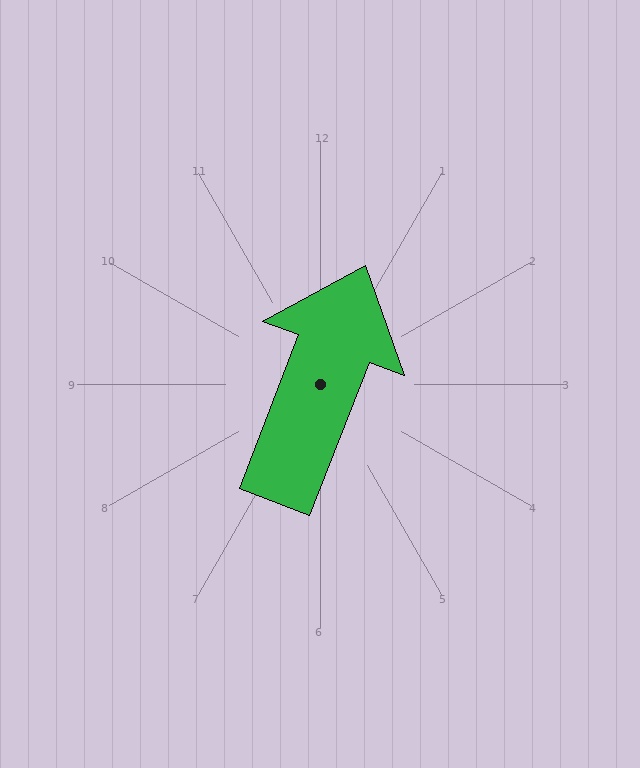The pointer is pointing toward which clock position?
Roughly 1 o'clock.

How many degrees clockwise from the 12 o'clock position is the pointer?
Approximately 21 degrees.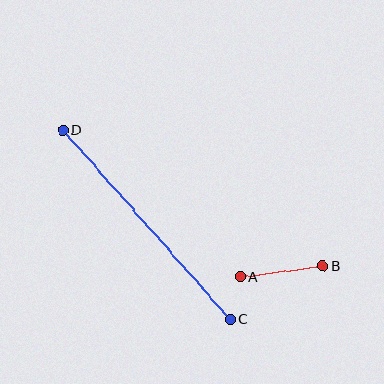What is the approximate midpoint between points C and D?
The midpoint is at approximately (146, 225) pixels.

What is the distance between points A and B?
The distance is approximately 83 pixels.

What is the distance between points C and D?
The distance is approximately 253 pixels.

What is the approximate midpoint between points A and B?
The midpoint is at approximately (282, 271) pixels.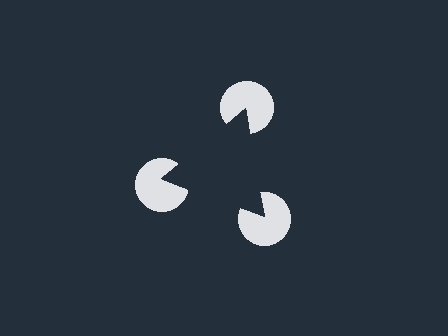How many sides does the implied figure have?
3 sides.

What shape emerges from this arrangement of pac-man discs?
An illusory triangle — its edges are inferred from the aligned wedge cuts in the pac-man discs, not physically drawn.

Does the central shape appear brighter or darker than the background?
It typically appears slightly darker than the background, even though no actual brightness change is drawn.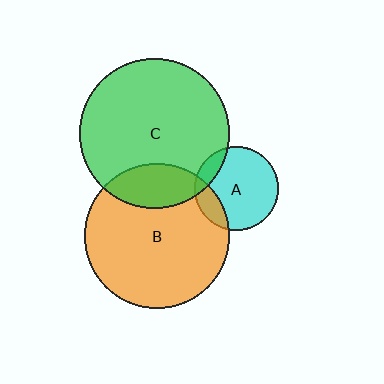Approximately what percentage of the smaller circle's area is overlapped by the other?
Approximately 15%.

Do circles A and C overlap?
Yes.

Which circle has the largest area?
Circle C (green).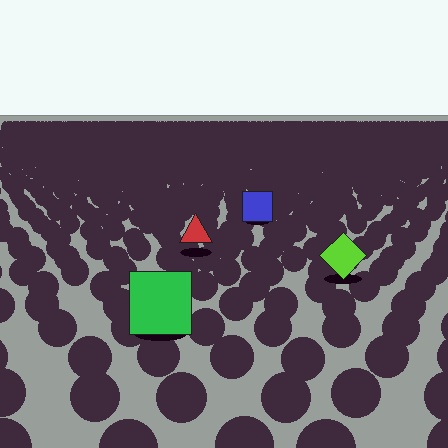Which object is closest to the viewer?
The green square is closest. The texture marks near it are larger and more spread out.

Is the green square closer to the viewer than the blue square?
Yes. The green square is closer — you can tell from the texture gradient: the ground texture is coarser near it.